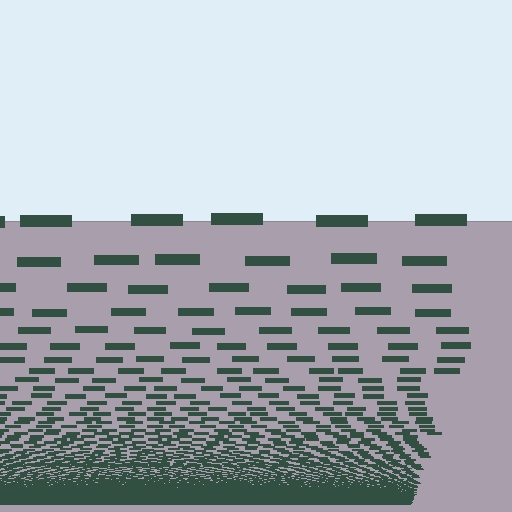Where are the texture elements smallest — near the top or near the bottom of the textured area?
Near the bottom.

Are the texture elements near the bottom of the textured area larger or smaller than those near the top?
Smaller. The gradient is inverted — elements near the bottom are smaller and denser.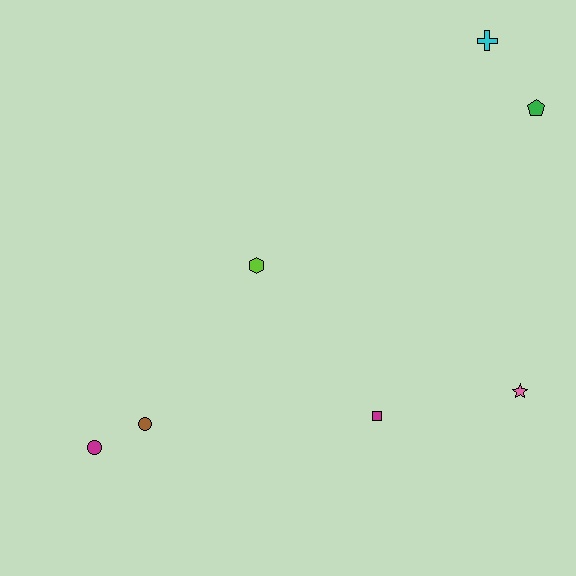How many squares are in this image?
There is 1 square.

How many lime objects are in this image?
There is 1 lime object.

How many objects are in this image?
There are 7 objects.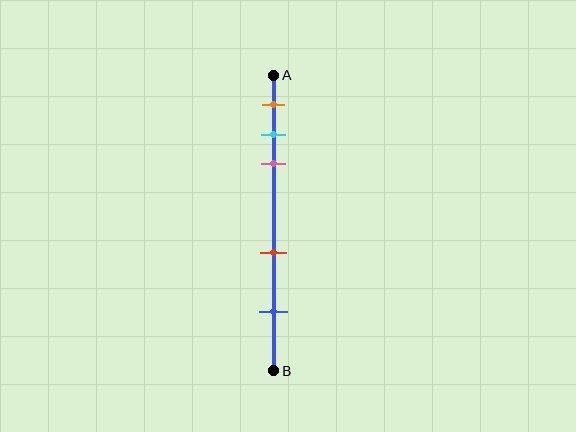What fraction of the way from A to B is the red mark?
The red mark is approximately 60% (0.6) of the way from A to B.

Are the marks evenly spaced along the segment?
No, the marks are not evenly spaced.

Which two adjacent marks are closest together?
The cyan and pink marks are the closest adjacent pair.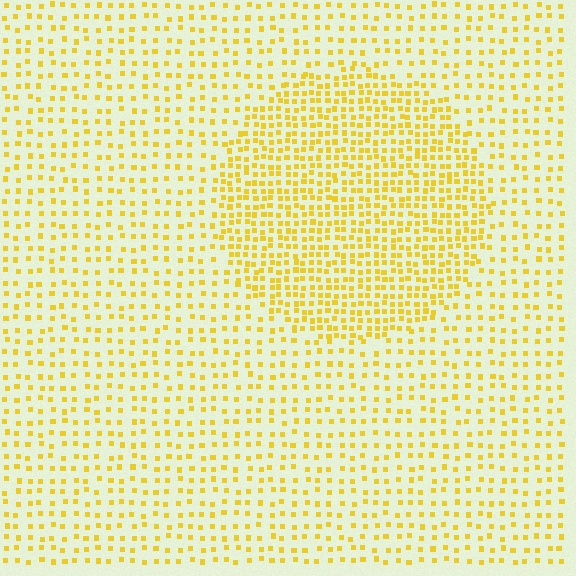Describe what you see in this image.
The image contains small yellow elements arranged at two different densities. A circle-shaped region is visible where the elements are more densely packed than the surrounding area.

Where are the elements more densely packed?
The elements are more densely packed inside the circle boundary.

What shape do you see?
I see a circle.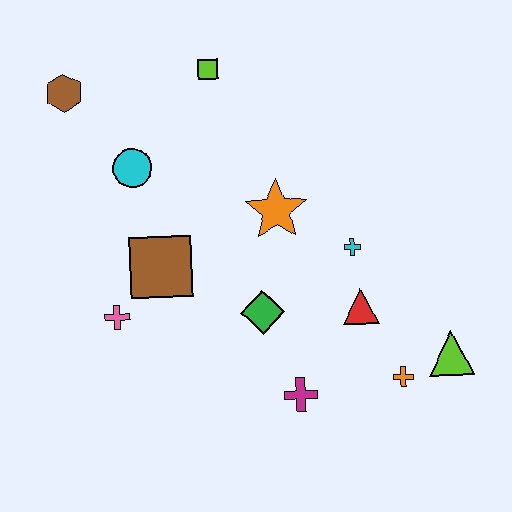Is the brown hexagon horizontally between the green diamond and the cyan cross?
No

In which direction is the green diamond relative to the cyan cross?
The green diamond is to the left of the cyan cross.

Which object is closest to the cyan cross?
The red triangle is closest to the cyan cross.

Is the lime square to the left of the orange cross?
Yes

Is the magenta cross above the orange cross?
No